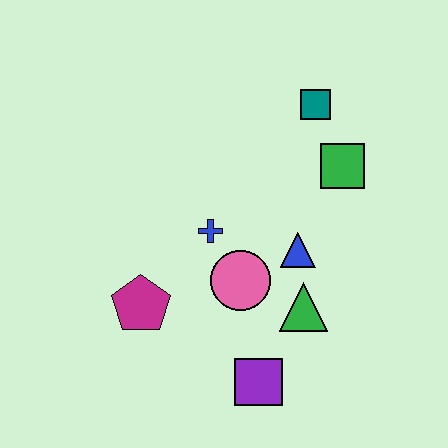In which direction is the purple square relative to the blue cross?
The purple square is below the blue cross.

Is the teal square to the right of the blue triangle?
Yes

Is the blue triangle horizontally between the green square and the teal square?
No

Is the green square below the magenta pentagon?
No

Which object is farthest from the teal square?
The purple square is farthest from the teal square.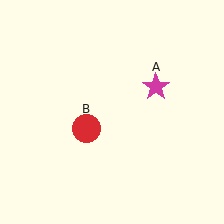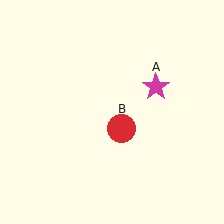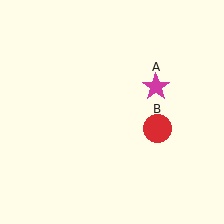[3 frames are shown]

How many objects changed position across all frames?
1 object changed position: red circle (object B).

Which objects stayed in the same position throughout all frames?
Magenta star (object A) remained stationary.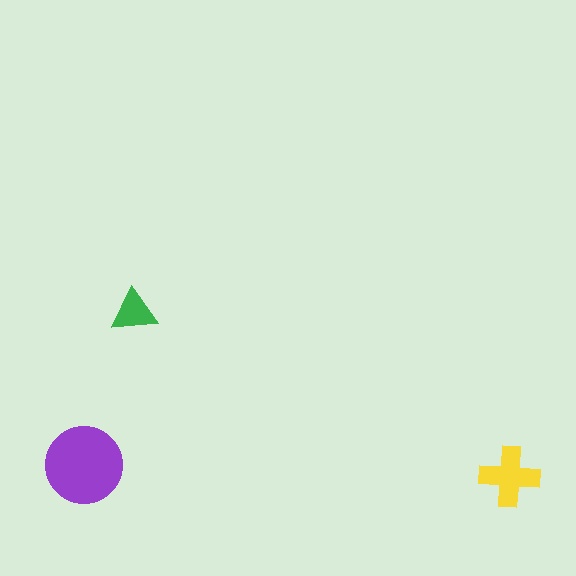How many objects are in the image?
There are 3 objects in the image.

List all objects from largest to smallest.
The purple circle, the yellow cross, the green triangle.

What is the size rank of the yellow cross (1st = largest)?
2nd.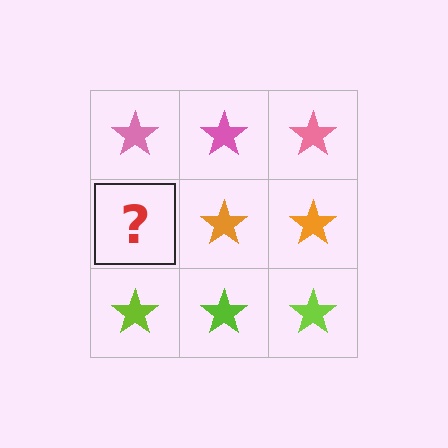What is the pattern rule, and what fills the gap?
The rule is that each row has a consistent color. The gap should be filled with an orange star.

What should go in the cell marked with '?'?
The missing cell should contain an orange star.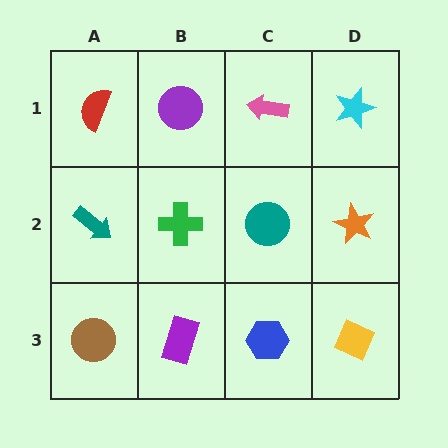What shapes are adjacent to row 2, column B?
A purple circle (row 1, column B), a purple rectangle (row 3, column B), a teal arrow (row 2, column A), a teal circle (row 2, column C).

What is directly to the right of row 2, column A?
A green cross.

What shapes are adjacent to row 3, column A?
A teal arrow (row 2, column A), a purple rectangle (row 3, column B).